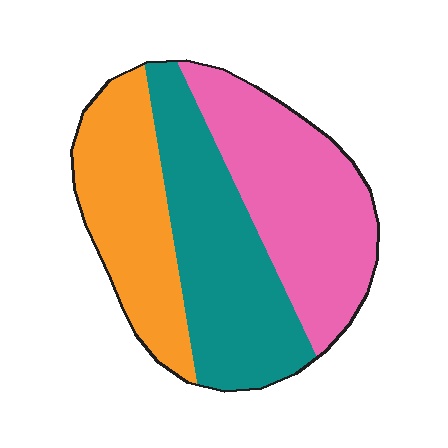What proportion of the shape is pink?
Pink covers about 35% of the shape.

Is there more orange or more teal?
Teal.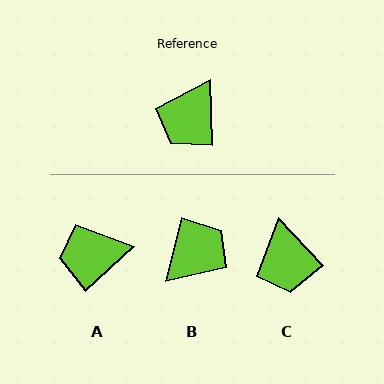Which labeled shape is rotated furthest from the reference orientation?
B, about 165 degrees away.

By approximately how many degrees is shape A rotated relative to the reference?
Approximately 49 degrees clockwise.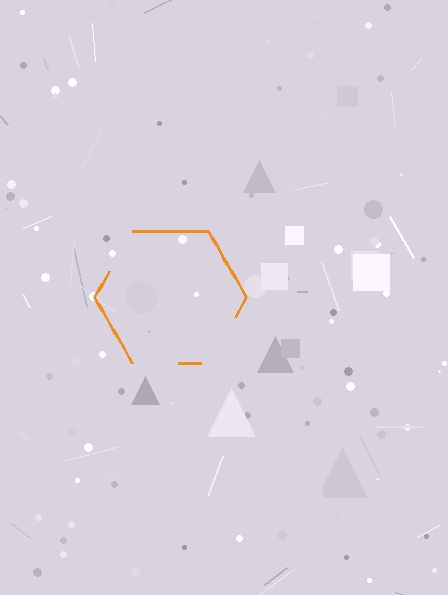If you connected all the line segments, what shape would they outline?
They would outline a hexagon.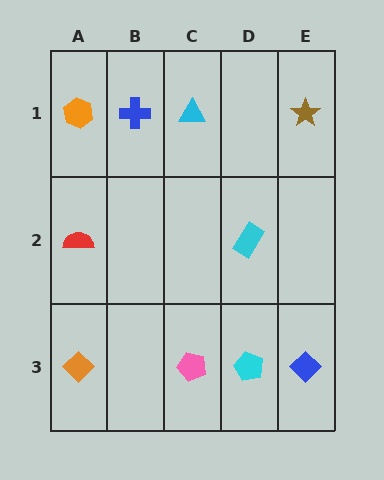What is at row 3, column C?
A pink pentagon.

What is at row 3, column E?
A blue diamond.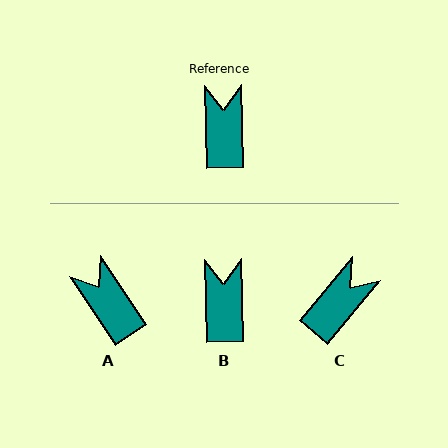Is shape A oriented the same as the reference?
No, it is off by about 33 degrees.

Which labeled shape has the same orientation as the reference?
B.